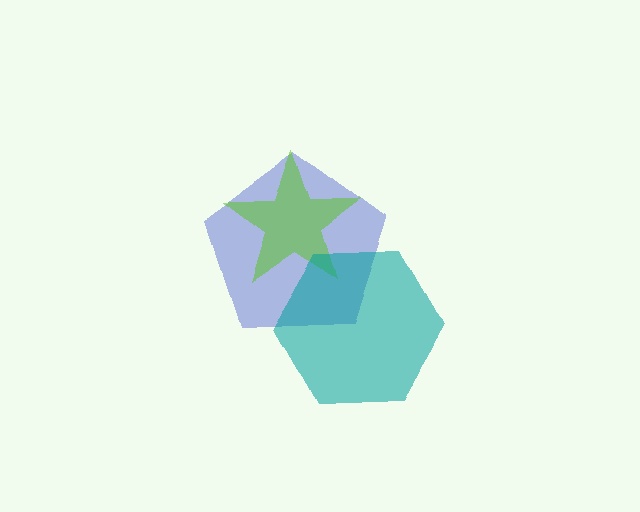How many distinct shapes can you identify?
There are 3 distinct shapes: a blue pentagon, a lime star, a teal hexagon.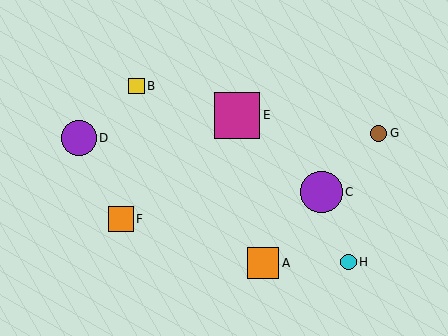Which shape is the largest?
The magenta square (labeled E) is the largest.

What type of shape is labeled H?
Shape H is a cyan circle.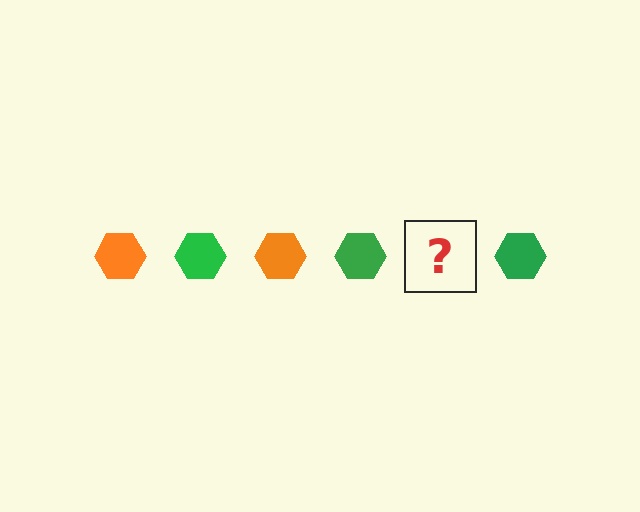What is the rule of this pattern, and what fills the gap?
The rule is that the pattern cycles through orange, green hexagons. The gap should be filled with an orange hexagon.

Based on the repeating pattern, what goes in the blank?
The blank should be an orange hexagon.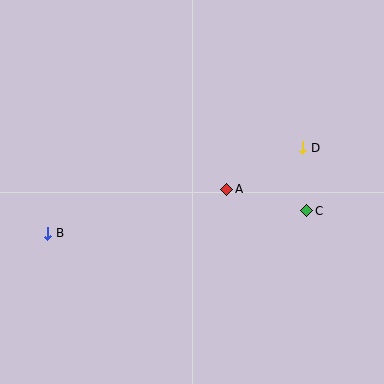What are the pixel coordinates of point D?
Point D is at (303, 148).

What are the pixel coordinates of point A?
Point A is at (227, 189).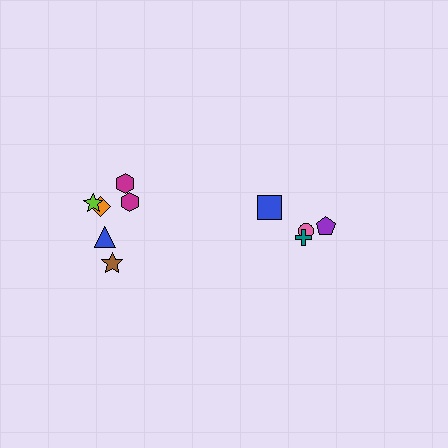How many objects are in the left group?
There are 6 objects.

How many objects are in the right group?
There are 4 objects.